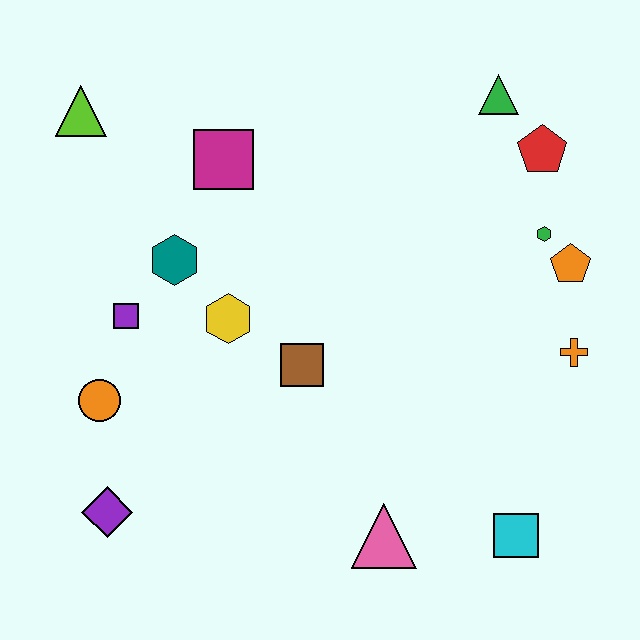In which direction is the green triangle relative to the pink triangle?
The green triangle is above the pink triangle.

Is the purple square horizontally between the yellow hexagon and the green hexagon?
No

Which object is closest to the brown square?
The yellow hexagon is closest to the brown square.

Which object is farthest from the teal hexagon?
The cyan square is farthest from the teal hexagon.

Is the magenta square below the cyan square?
No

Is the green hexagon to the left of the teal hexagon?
No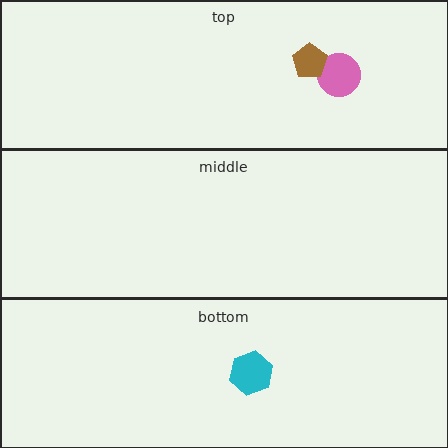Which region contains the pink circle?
The top region.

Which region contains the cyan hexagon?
The bottom region.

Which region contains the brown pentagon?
The top region.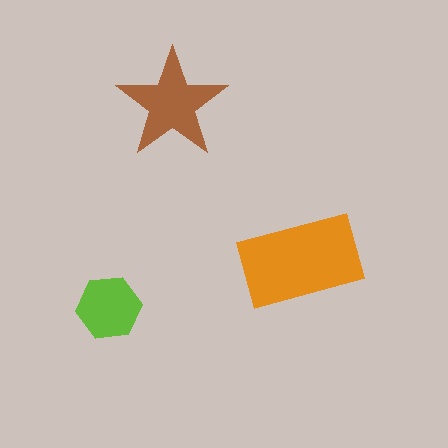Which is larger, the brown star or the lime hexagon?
The brown star.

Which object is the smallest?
The lime hexagon.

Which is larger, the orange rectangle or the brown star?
The orange rectangle.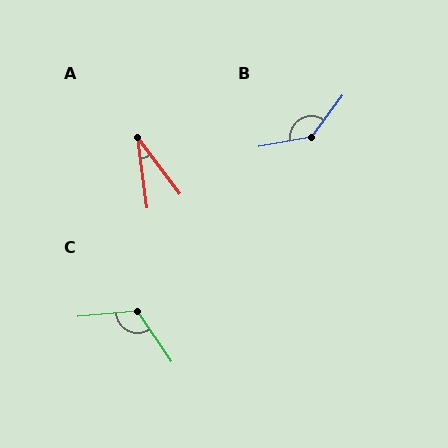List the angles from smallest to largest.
A (29°), C (119°), B (137°).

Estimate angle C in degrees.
Approximately 119 degrees.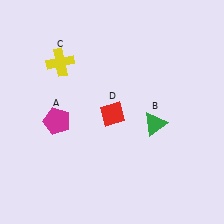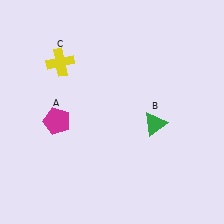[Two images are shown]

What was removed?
The red diamond (D) was removed in Image 2.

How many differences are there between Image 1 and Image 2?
There is 1 difference between the two images.